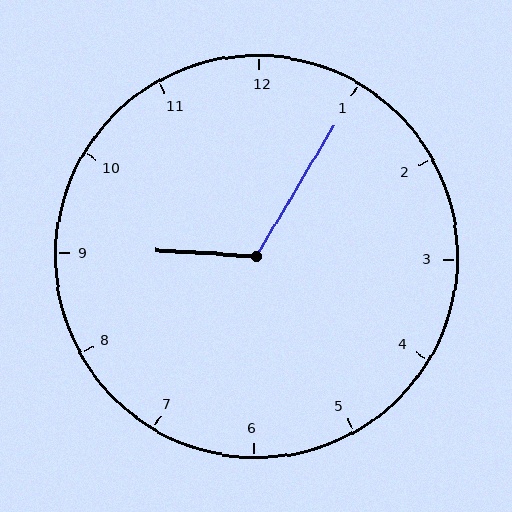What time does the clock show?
9:05.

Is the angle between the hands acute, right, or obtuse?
It is obtuse.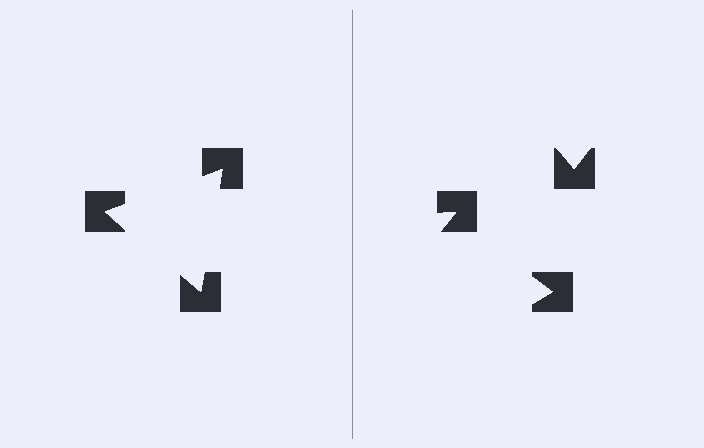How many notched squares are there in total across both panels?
6 — 3 on each side.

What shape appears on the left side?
An illusory triangle.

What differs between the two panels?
The notched squares are positioned identically on both sides; only the wedge orientations differ. On the left they align to a triangle; on the right they are misaligned.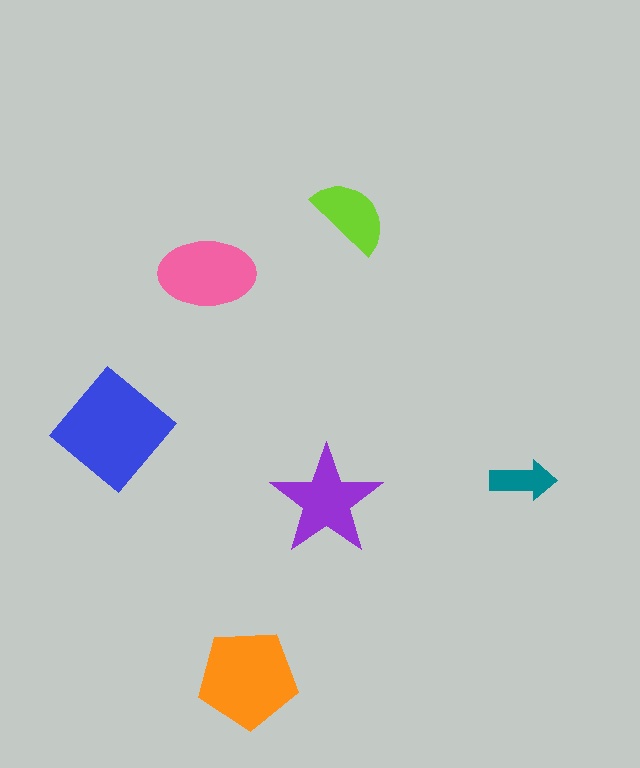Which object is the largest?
The blue diamond.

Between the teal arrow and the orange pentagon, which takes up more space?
The orange pentagon.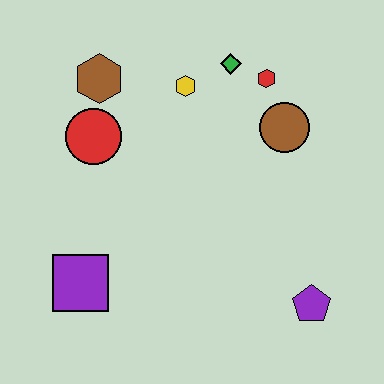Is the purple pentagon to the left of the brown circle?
No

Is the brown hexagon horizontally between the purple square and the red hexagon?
Yes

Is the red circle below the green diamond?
Yes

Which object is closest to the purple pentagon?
The brown circle is closest to the purple pentagon.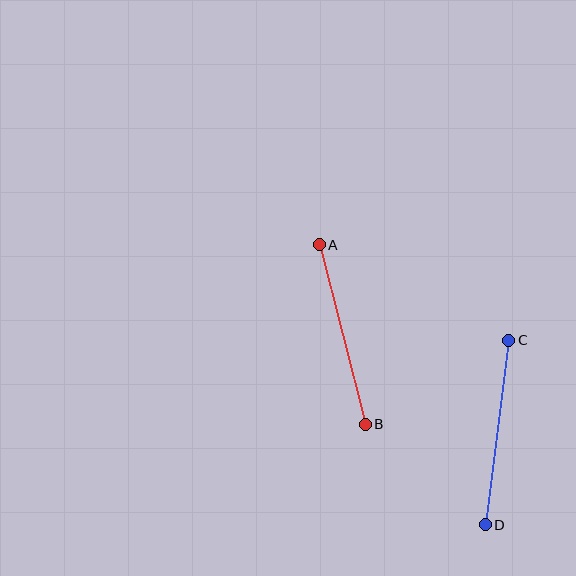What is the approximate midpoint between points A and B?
The midpoint is at approximately (342, 335) pixels.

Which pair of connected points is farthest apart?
Points C and D are farthest apart.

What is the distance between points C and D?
The distance is approximately 186 pixels.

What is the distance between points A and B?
The distance is approximately 185 pixels.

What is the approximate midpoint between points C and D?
The midpoint is at approximately (497, 433) pixels.